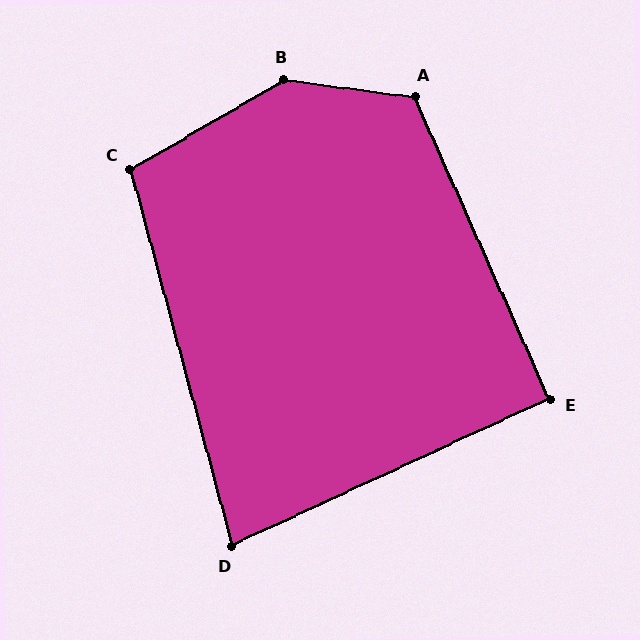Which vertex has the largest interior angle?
B, at approximately 143 degrees.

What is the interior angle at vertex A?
Approximately 121 degrees (obtuse).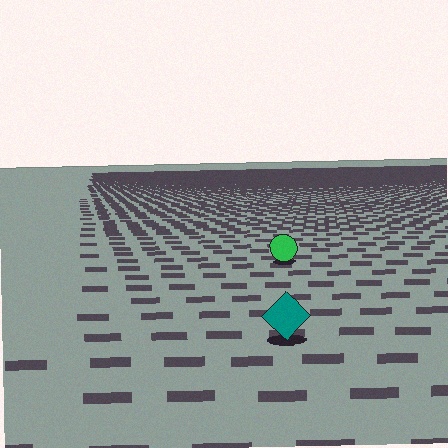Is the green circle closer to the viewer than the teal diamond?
No. The teal diamond is closer — you can tell from the texture gradient: the ground texture is coarser near it.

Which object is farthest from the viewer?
The green circle is farthest from the viewer. It appears smaller and the ground texture around it is denser.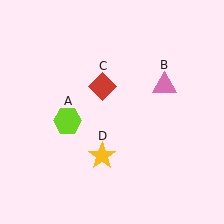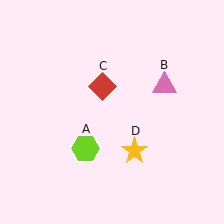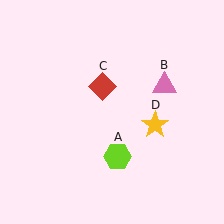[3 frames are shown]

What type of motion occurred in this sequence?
The lime hexagon (object A), yellow star (object D) rotated counterclockwise around the center of the scene.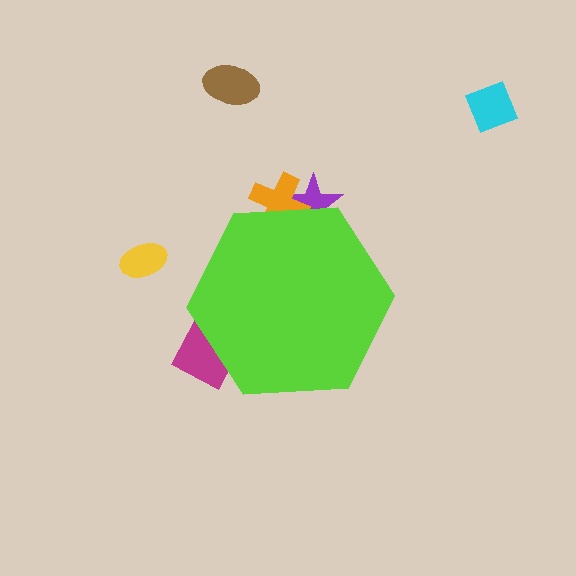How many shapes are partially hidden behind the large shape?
3 shapes are partially hidden.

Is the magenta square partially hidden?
Yes, the magenta square is partially hidden behind the lime hexagon.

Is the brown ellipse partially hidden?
No, the brown ellipse is fully visible.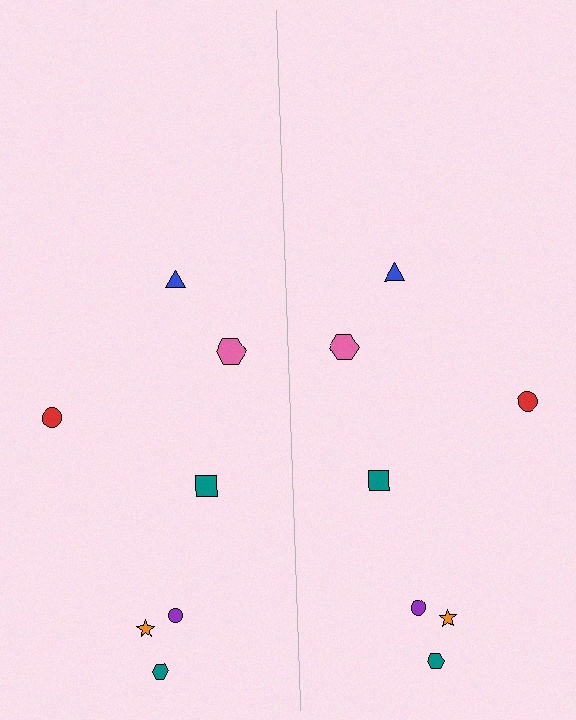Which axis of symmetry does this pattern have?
The pattern has a vertical axis of symmetry running through the center of the image.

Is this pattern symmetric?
Yes, this pattern has bilateral (reflection) symmetry.